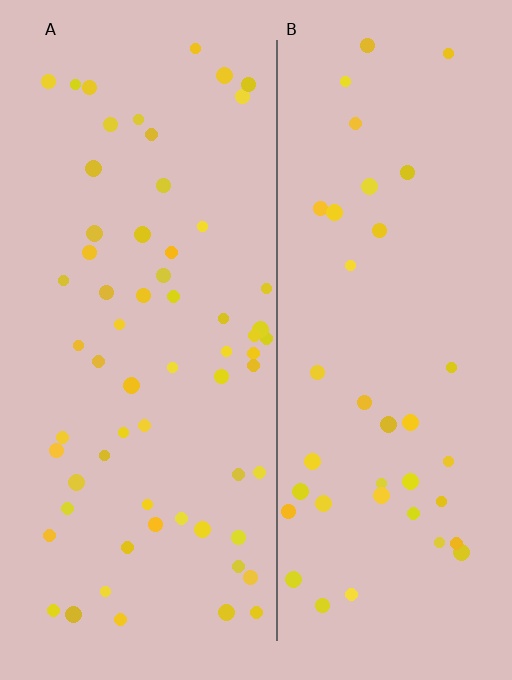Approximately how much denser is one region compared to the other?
Approximately 1.6× — region A over region B.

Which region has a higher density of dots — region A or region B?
A (the left).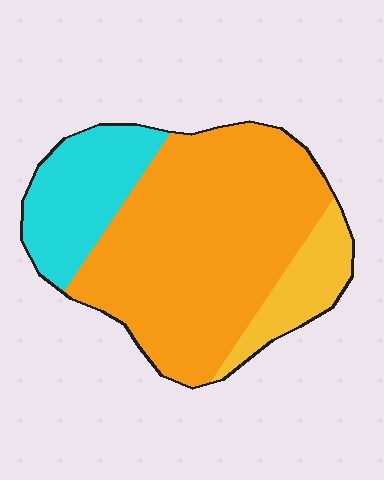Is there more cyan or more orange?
Orange.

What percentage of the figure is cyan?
Cyan takes up about one fifth (1/5) of the figure.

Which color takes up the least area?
Yellow, at roughly 15%.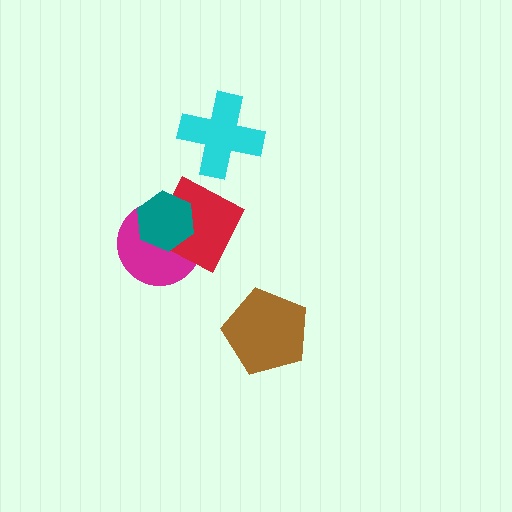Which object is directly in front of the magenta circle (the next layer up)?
The red square is directly in front of the magenta circle.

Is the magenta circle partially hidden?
Yes, it is partially covered by another shape.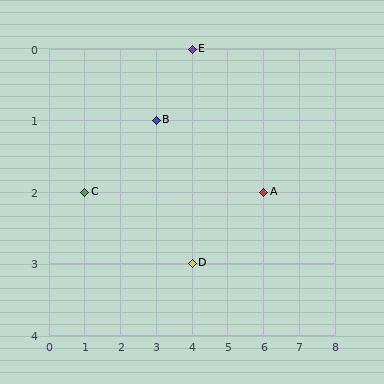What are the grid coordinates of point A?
Point A is at grid coordinates (6, 2).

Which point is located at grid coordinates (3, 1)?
Point B is at (3, 1).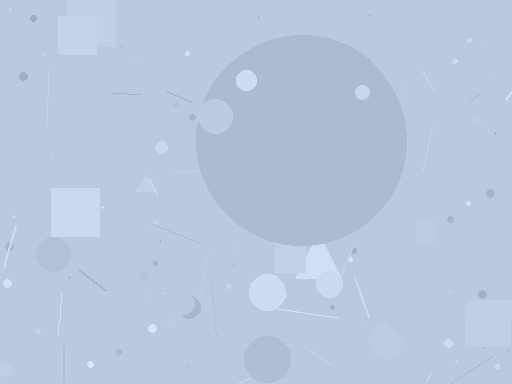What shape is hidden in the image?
A circle is hidden in the image.